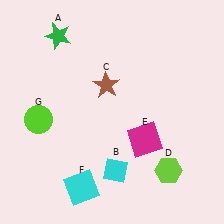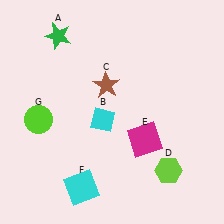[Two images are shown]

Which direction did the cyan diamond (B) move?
The cyan diamond (B) moved up.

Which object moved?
The cyan diamond (B) moved up.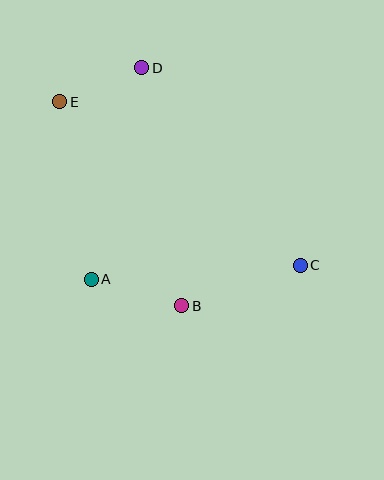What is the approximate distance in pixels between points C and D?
The distance between C and D is approximately 253 pixels.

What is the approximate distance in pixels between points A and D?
The distance between A and D is approximately 217 pixels.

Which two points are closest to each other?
Points D and E are closest to each other.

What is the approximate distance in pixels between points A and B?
The distance between A and B is approximately 94 pixels.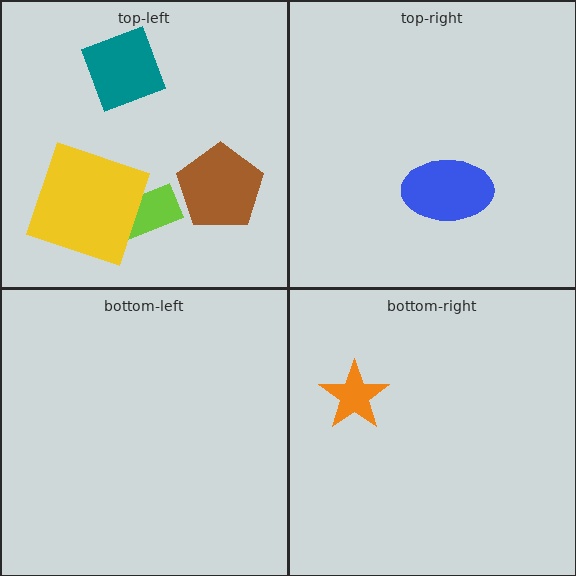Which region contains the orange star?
The bottom-right region.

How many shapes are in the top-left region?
4.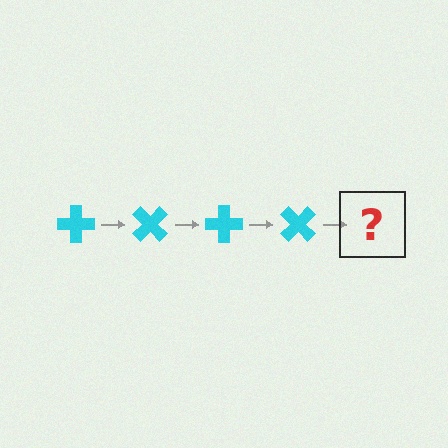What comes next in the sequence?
The next element should be a cyan cross rotated 180 degrees.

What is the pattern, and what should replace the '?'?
The pattern is that the cross rotates 45 degrees each step. The '?' should be a cyan cross rotated 180 degrees.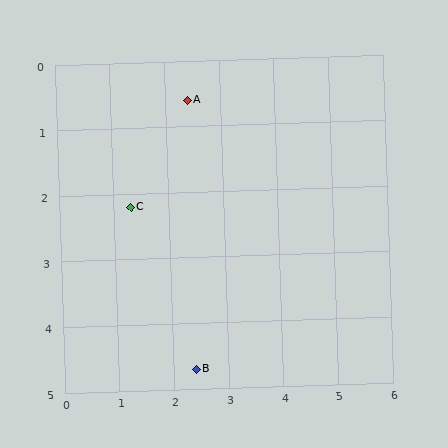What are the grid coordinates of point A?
Point A is at approximately (2.4, 0.6).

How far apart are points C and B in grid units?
Points C and B are about 2.7 grid units apart.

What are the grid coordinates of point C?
Point C is at approximately (1.3, 2.2).